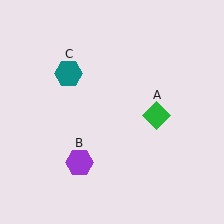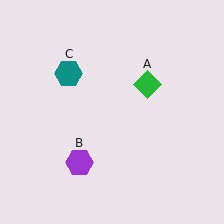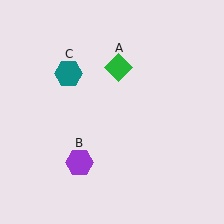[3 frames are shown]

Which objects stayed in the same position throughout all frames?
Purple hexagon (object B) and teal hexagon (object C) remained stationary.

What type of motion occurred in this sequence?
The green diamond (object A) rotated counterclockwise around the center of the scene.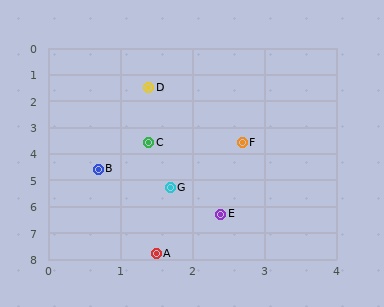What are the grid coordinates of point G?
Point G is at approximately (1.7, 5.3).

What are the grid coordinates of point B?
Point B is at approximately (0.7, 4.6).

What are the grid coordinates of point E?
Point E is at approximately (2.4, 6.3).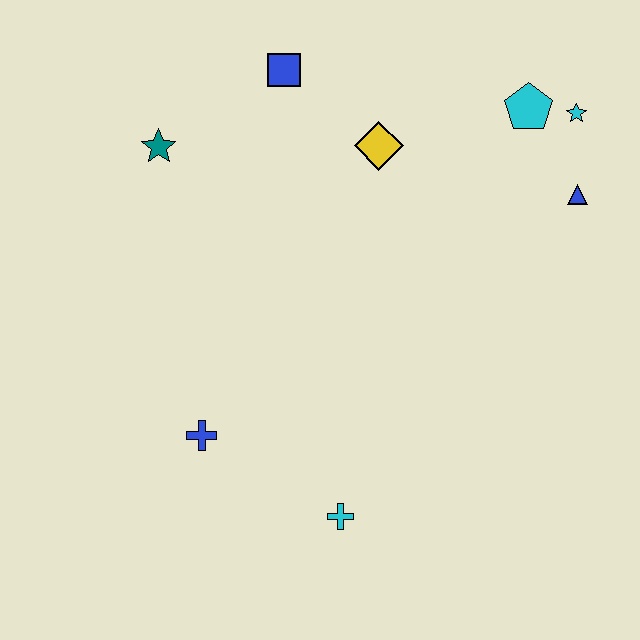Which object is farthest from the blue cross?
The cyan star is farthest from the blue cross.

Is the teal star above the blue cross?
Yes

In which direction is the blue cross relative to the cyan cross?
The blue cross is to the left of the cyan cross.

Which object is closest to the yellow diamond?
The blue square is closest to the yellow diamond.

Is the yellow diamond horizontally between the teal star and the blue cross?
No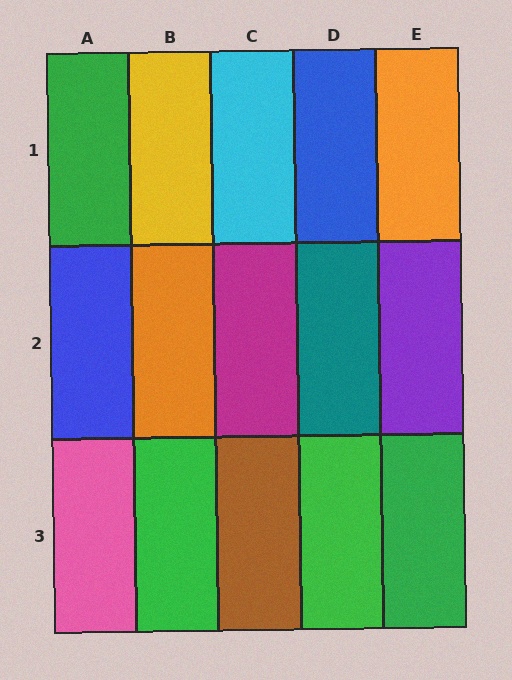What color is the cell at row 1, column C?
Cyan.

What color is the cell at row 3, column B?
Green.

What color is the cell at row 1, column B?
Yellow.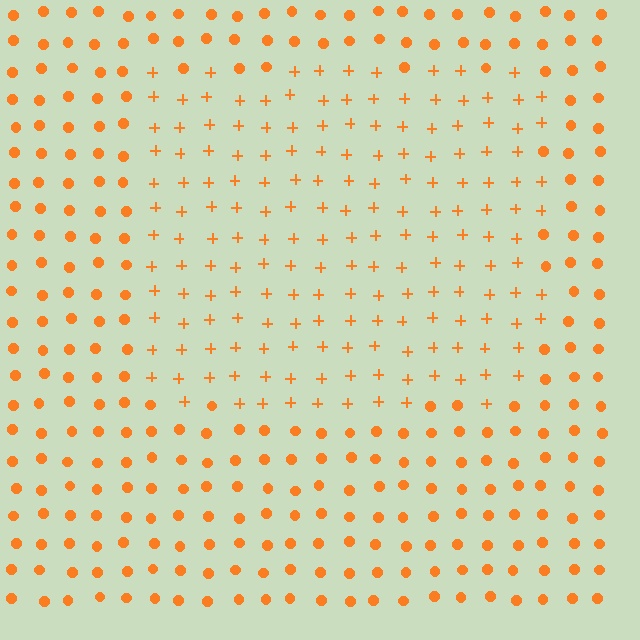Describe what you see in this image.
The image is filled with small orange elements arranged in a uniform grid. A rectangle-shaped region contains plus signs, while the surrounding area contains circles. The boundary is defined purely by the change in element shape.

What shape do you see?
I see a rectangle.